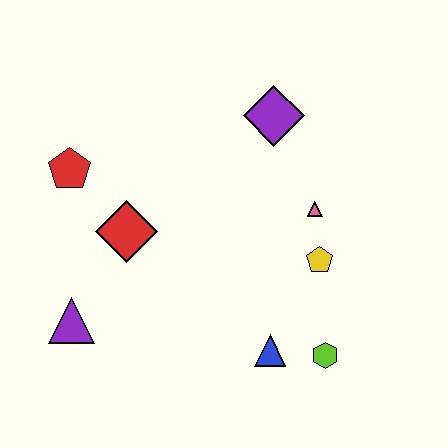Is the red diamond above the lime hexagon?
Yes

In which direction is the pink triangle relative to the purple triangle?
The pink triangle is to the right of the purple triangle.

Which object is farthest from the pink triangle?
The purple triangle is farthest from the pink triangle.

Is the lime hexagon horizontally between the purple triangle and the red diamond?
No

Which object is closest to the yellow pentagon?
The pink triangle is closest to the yellow pentagon.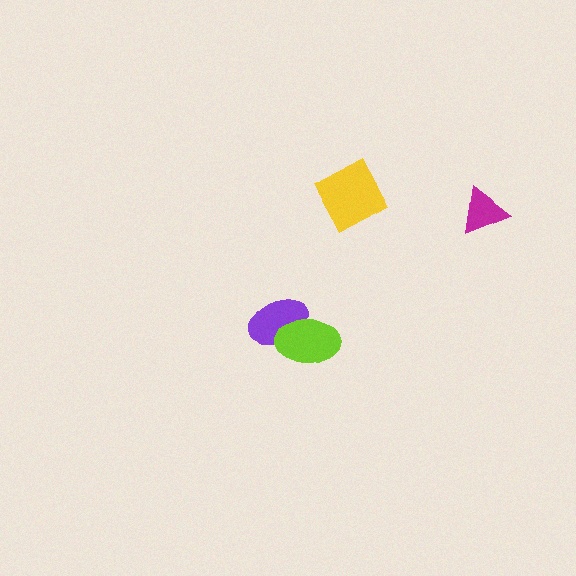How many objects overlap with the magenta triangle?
0 objects overlap with the magenta triangle.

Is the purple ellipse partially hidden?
Yes, it is partially covered by another shape.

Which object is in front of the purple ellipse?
The lime ellipse is in front of the purple ellipse.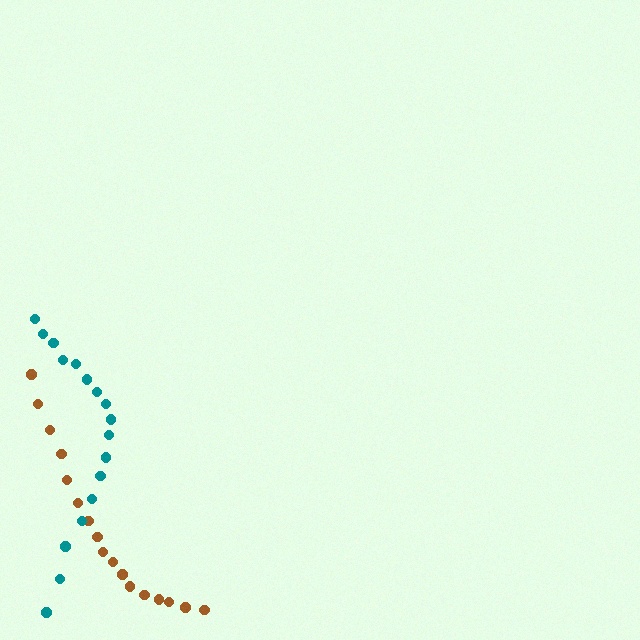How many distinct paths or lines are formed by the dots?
There are 2 distinct paths.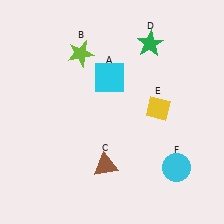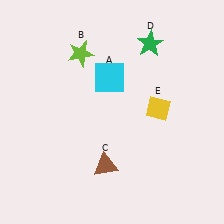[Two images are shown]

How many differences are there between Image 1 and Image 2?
There is 1 difference between the two images.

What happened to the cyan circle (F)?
The cyan circle (F) was removed in Image 2. It was in the bottom-right area of Image 1.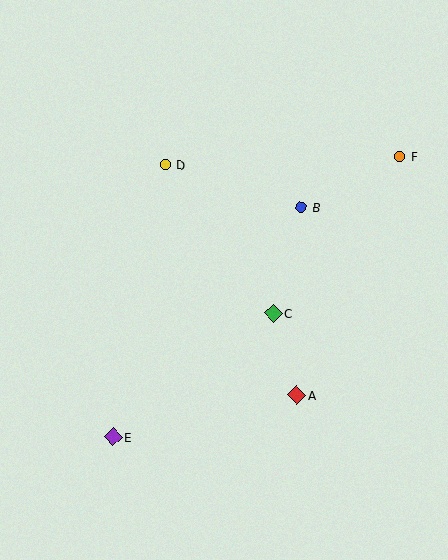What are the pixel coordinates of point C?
Point C is at (273, 313).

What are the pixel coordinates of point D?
Point D is at (165, 165).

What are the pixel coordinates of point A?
Point A is at (297, 395).